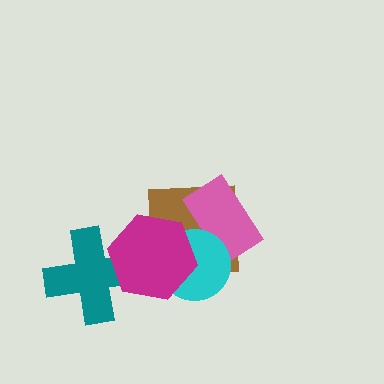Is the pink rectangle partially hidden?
Yes, it is partially covered by another shape.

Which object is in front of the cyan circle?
The magenta hexagon is in front of the cyan circle.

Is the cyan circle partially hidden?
Yes, it is partially covered by another shape.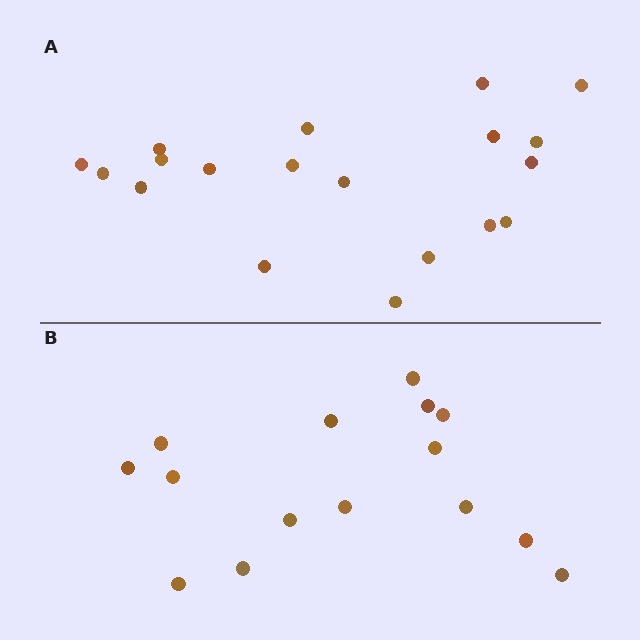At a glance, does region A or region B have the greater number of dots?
Region A (the top region) has more dots.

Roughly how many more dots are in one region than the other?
Region A has about 4 more dots than region B.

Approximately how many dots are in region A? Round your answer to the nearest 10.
About 20 dots. (The exact count is 19, which rounds to 20.)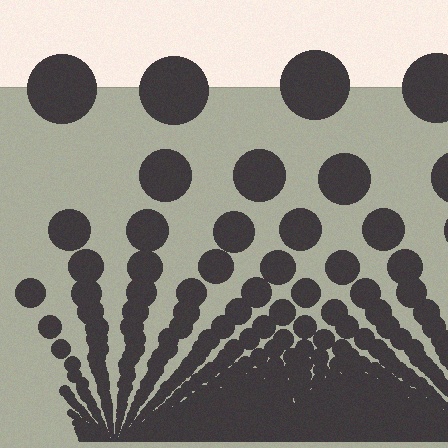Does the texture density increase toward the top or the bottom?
Density increases toward the bottom.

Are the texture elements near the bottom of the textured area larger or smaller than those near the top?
Smaller. The gradient is inverted — elements near the bottom are smaller and denser.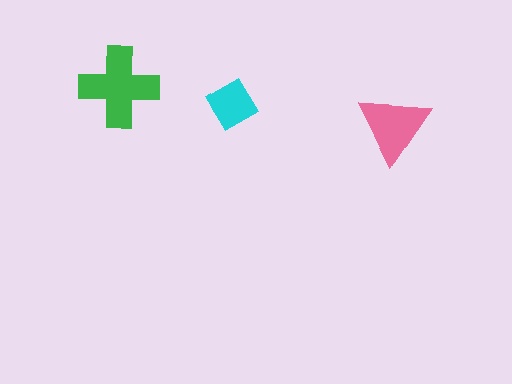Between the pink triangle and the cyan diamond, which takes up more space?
The pink triangle.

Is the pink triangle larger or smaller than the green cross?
Smaller.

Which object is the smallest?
The cyan diamond.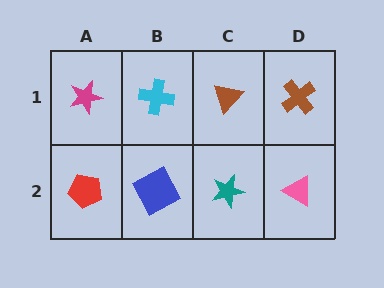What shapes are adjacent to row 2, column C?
A brown triangle (row 1, column C), a blue square (row 2, column B), a pink triangle (row 2, column D).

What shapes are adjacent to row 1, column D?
A pink triangle (row 2, column D), a brown triangle (row 1, column C).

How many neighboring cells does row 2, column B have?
3.